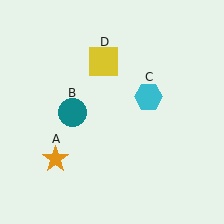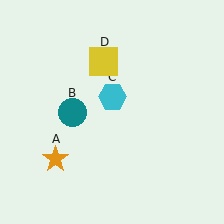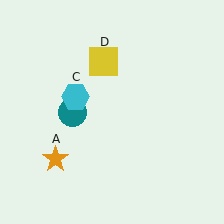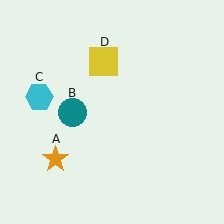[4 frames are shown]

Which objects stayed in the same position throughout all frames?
Orange star (object A) and teal circle (object B) and yellow square (object D) remained stationary.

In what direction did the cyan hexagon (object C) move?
The cyan hexagon (object C) moved left.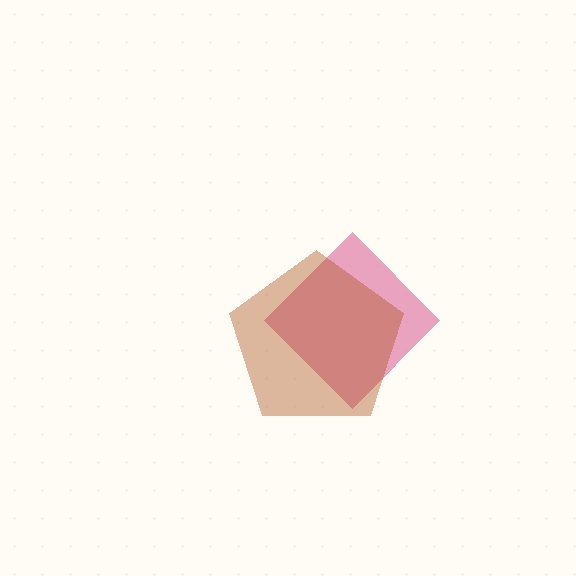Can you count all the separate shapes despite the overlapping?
Yes, there are 2 separate shapes.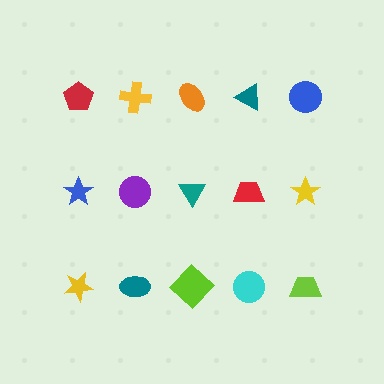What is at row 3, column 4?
A cyan circle.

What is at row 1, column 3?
An orange ellipse.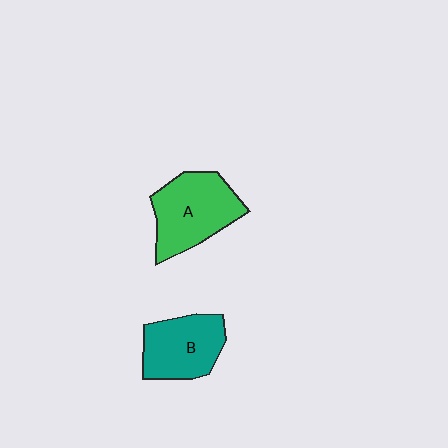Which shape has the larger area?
Shape A (green).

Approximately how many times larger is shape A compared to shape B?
Approximately 1.2 times.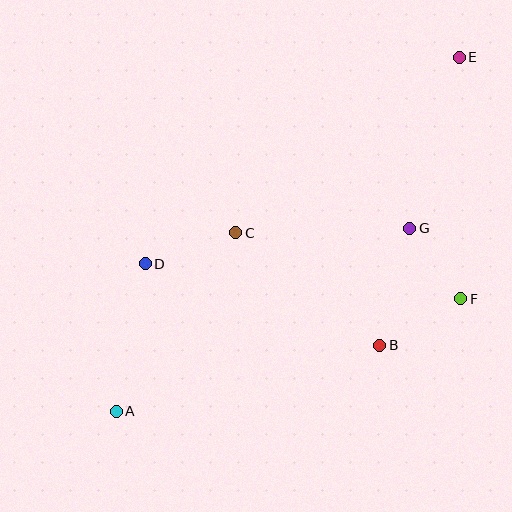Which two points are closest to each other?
Points F and G are closest to each other.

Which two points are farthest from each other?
Points A and E are farthest from each other.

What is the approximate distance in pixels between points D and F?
The distance between D and F is approximately 317 pixels.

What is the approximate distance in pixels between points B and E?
The distance between B and E is approximately 299 pixels.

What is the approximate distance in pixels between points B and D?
The distance between B and D is approximately 248 pixels.